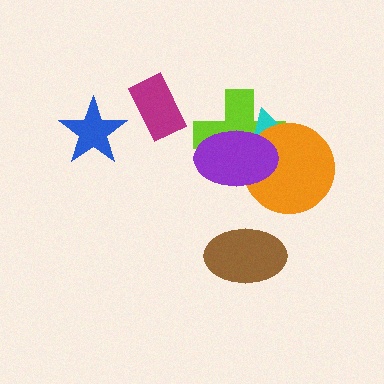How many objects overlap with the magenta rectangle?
0 objects overlap with the magenta rectangle.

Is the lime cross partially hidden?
Yes, it is partially covered by another shape.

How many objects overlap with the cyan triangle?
3 objects overlap with the cyan triangle.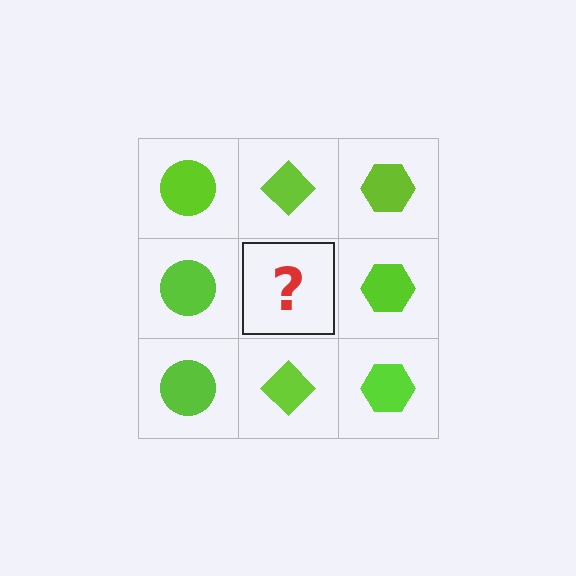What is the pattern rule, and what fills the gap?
The rule is that each column has a consistent shape. The gap should be filled with a lime diamond.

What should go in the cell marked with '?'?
The missing cell should contain a lime diamond.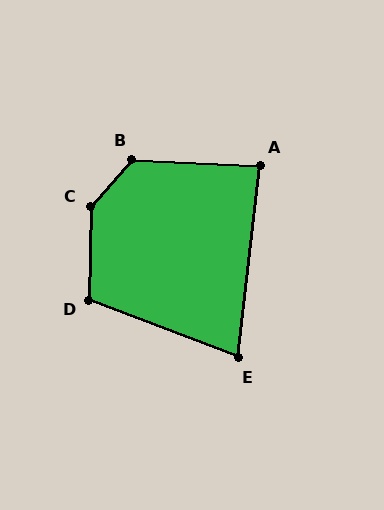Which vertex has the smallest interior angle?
E, at approximately 76 degrees.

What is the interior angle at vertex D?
Approximately 110 degrees (obtuse).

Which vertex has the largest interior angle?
C, at approximately 139 degrees.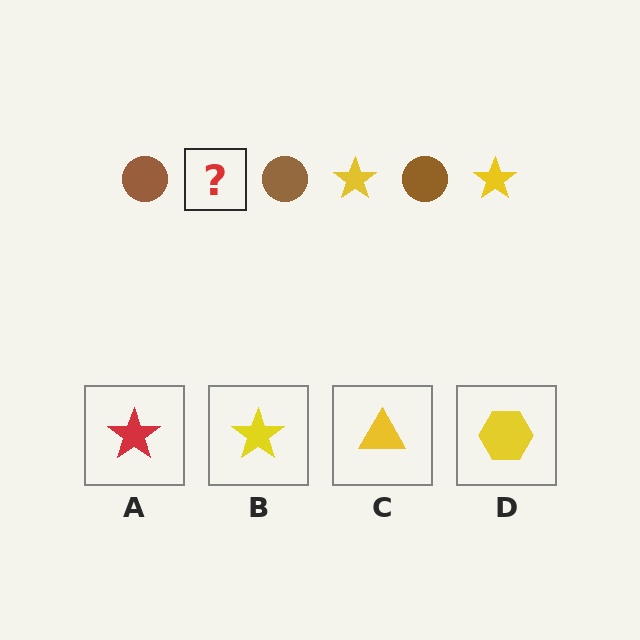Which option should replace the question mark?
Option B.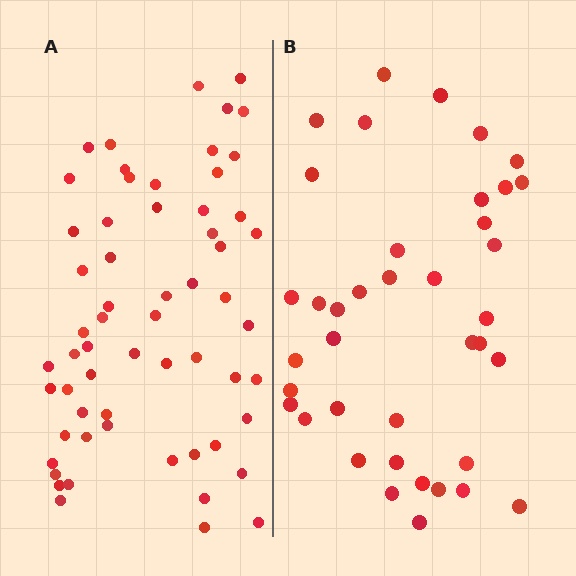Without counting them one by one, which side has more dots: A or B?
Region A (the left region) has more dots.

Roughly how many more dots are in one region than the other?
Region A has approximately 20 more dots than region B.